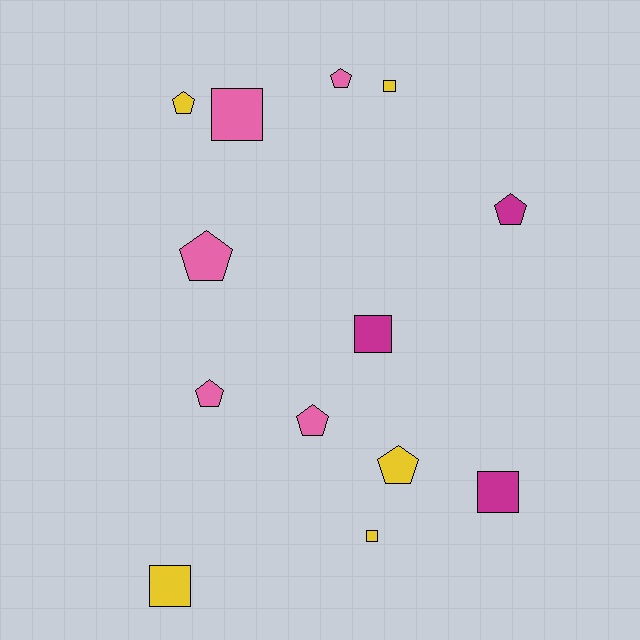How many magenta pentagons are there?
There is 1 magenta pentagon.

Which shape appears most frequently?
Pentagon, with 7 objects.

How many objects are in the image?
There are 13 objects.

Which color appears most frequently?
Pink, with 5 objects.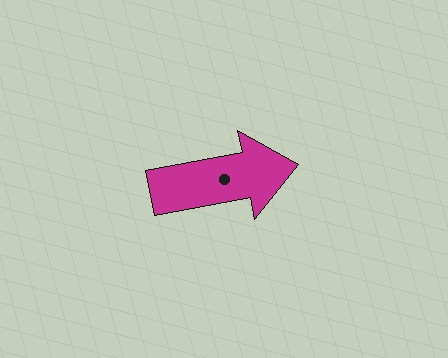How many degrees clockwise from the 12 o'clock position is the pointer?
Approximately 79 degrees.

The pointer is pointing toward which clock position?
Roughly 3 o'clock.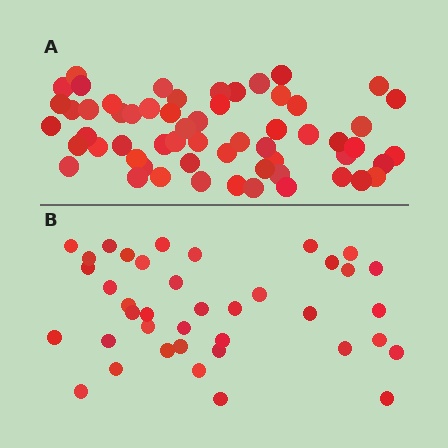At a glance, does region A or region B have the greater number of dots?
Region A (the top region) has more dots.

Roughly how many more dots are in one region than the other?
Region A has approximately 20 more dots than region B.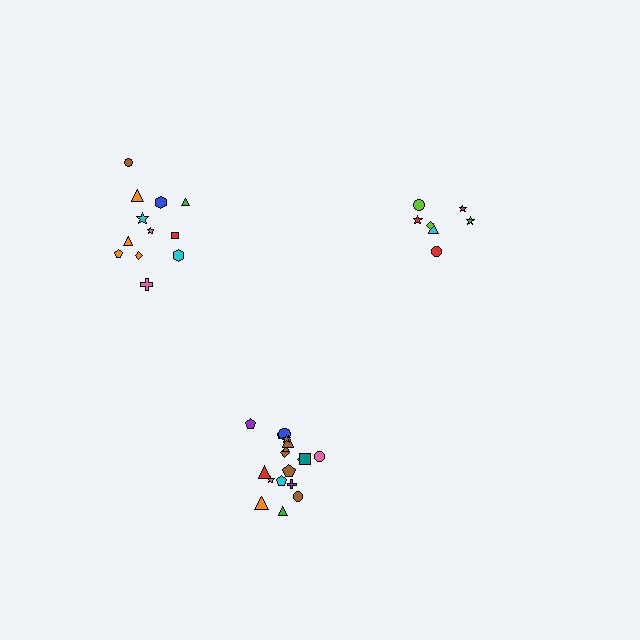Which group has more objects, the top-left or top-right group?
The top-left group.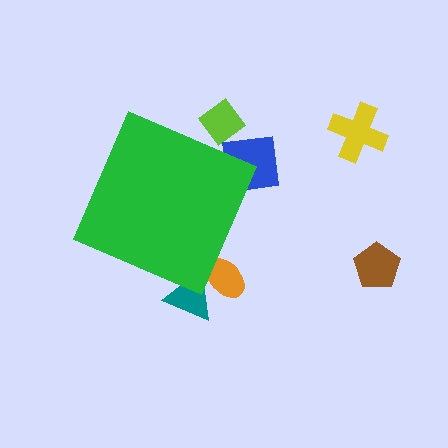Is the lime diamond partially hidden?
Yes, the lime diamond is partially hidden behind the green diamond.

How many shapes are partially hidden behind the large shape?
4 shapes are partially hidden.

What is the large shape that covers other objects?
A green diamond.